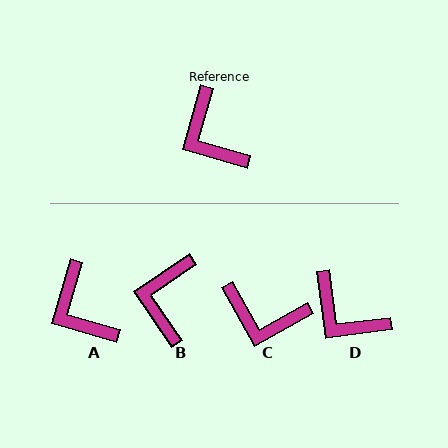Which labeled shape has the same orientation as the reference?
A.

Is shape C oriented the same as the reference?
No, it is off by about 45 degrees.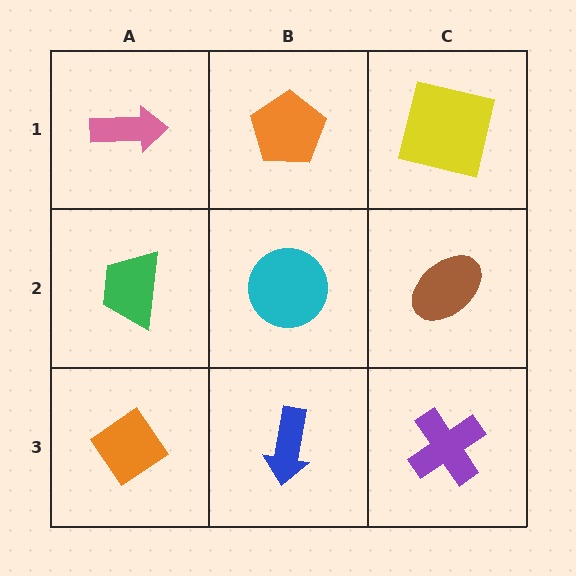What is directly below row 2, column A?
An orange diamond.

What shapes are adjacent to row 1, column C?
A brown ellipse (row 2, column C), an orange pentagon (row 1, column B).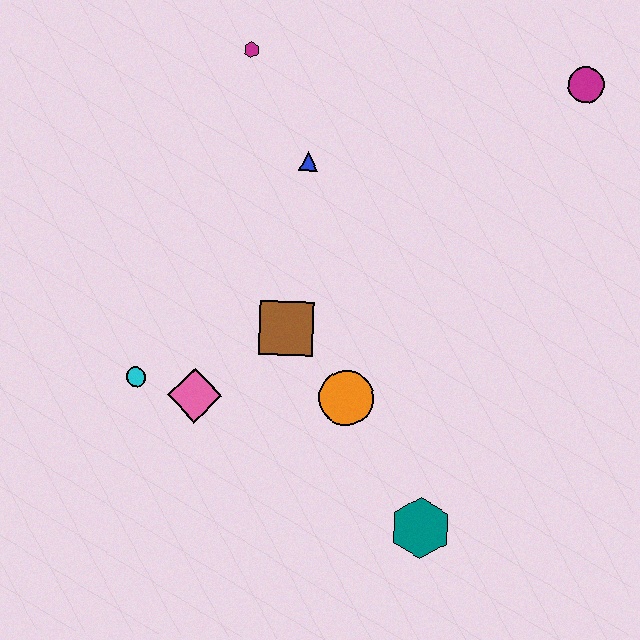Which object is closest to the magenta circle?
The blue triangle is closest to the magenta circle.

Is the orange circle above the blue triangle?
No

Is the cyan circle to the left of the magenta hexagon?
Yes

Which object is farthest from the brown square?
The magenta circle is farthest from the brown square.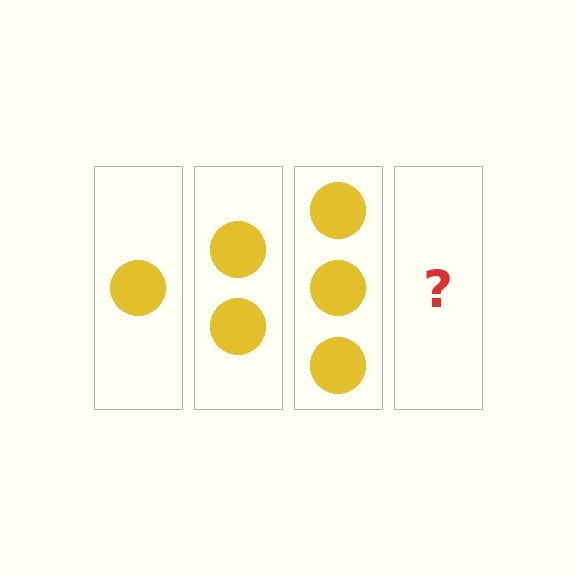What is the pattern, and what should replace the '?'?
The pattern is that each step adds one more circle. The '?' should be 4 circles.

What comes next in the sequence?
The next element should be 4 circles.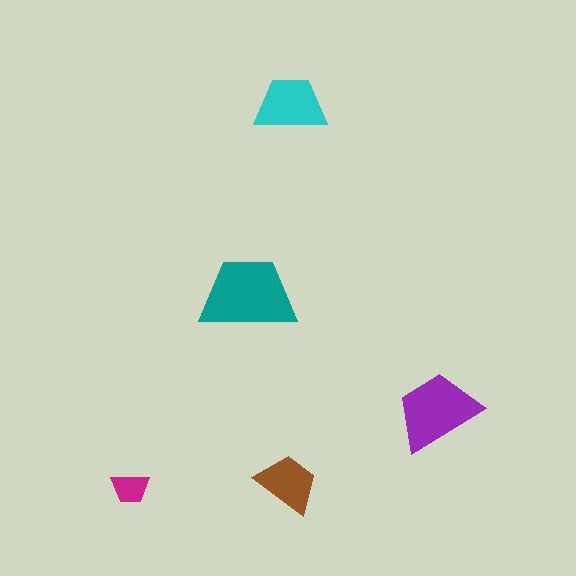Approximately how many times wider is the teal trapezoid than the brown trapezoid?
About 1.5 times wider.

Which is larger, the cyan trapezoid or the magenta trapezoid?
The cyan one.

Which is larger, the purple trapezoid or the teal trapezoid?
The teal one.